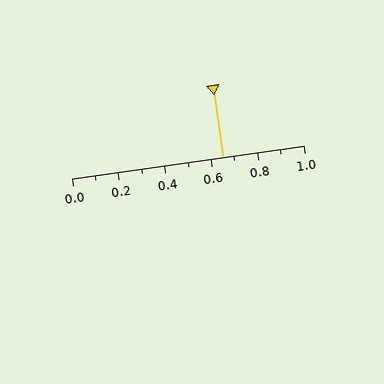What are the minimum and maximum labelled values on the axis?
The axis runs from 0.0 to 1.0.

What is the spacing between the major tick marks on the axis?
The major ticks are spaced 0.2 apart.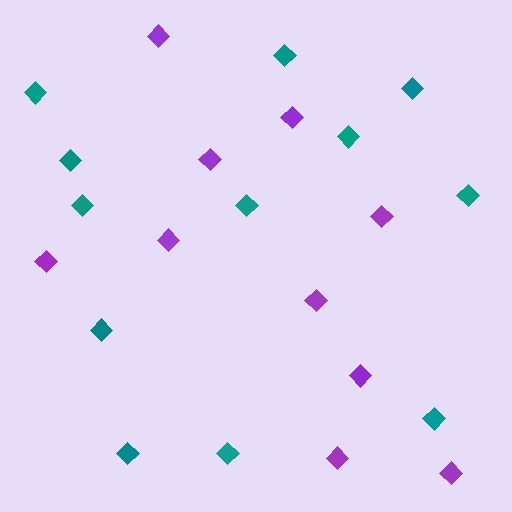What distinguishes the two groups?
There are 2 groups: one group of purple diamonds (10) and one group of teal diamonds (12).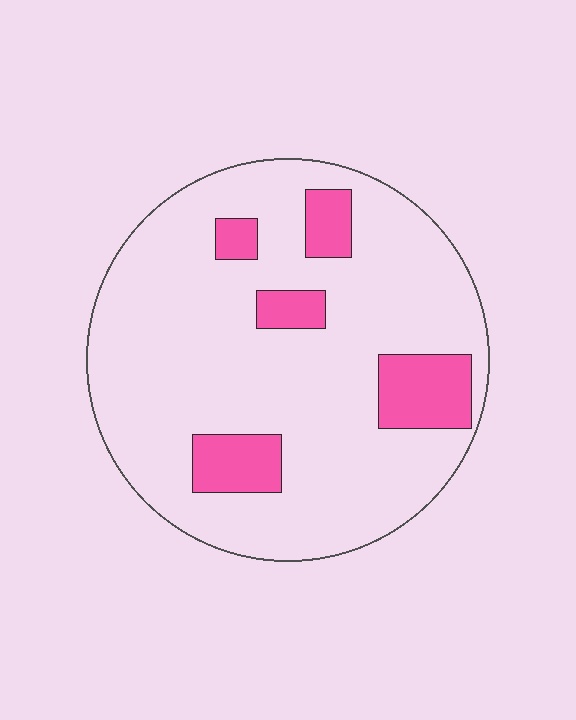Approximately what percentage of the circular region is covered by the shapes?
Approximately 15%.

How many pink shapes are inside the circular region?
5.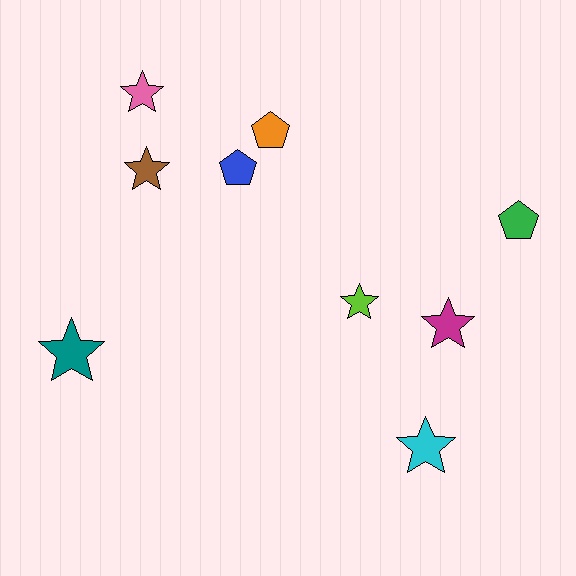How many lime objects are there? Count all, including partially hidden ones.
There is 1 lime object.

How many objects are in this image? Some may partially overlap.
There are 9 objects.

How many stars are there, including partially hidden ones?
There are 6 stars.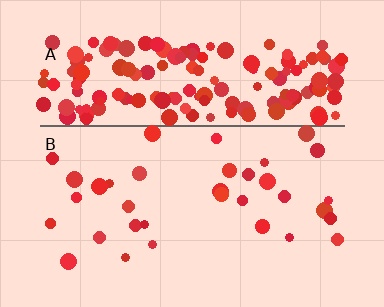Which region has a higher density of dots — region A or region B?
A (the top).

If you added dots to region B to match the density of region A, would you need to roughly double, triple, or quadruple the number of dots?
Approximately quadruple.